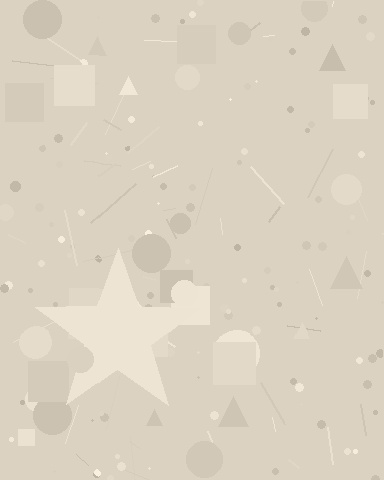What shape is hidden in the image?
A star is hidden in the image.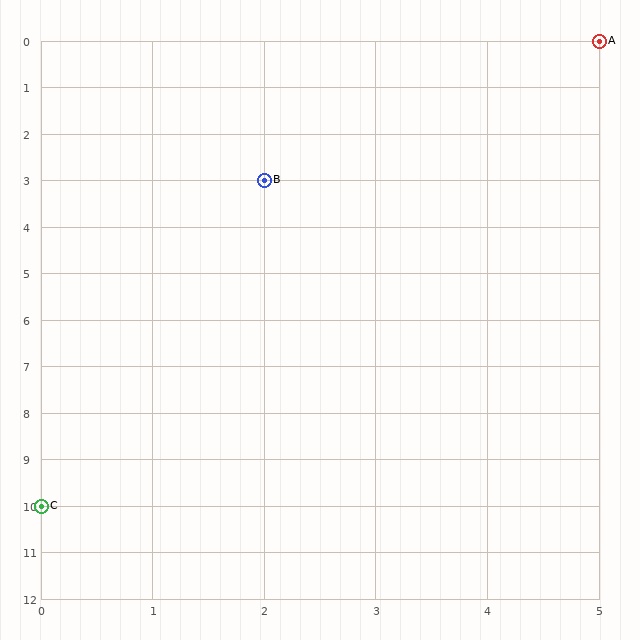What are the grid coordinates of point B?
Point B is at grid coordinates (2, 3).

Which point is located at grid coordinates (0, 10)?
Point C is at (0, 10).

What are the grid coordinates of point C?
Point C is at grid coordinates (0, 10).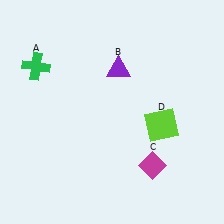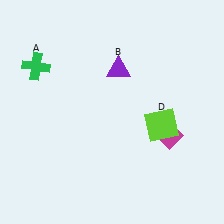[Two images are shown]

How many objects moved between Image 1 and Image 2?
1 object moved between the two images.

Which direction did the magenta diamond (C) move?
The magenta diamond (C) moved up.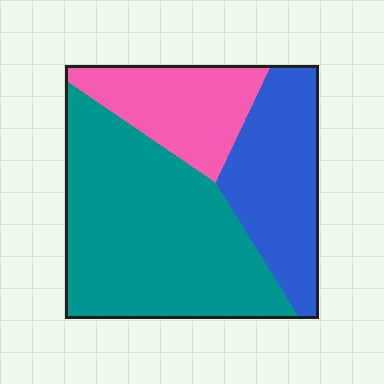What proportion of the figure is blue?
Blue covers roughly 25% of the figure.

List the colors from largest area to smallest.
From largest to smallest: teal, blue, pink.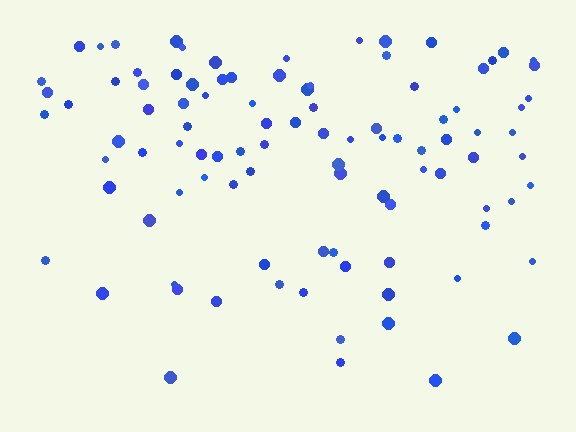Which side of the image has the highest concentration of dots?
The top.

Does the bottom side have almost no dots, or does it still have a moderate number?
Still a moderate number, just noticeably fewer than the top.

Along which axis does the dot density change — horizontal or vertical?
Vertical.